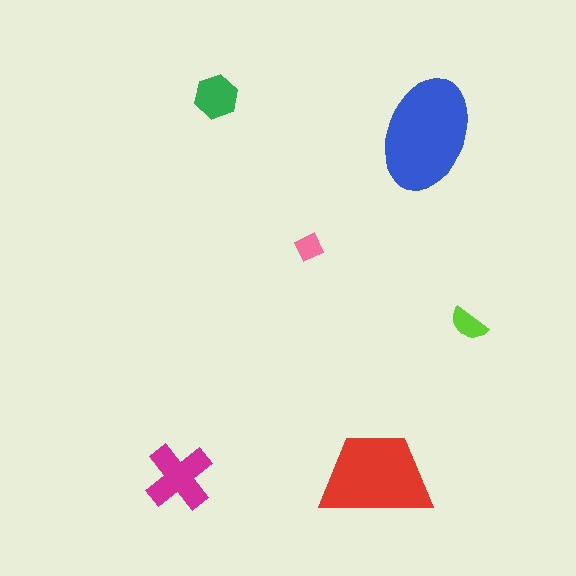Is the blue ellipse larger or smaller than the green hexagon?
Larger.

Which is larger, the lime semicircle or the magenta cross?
The magenta cross.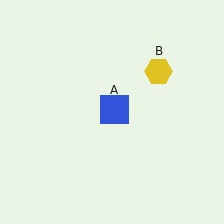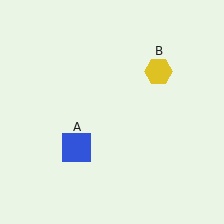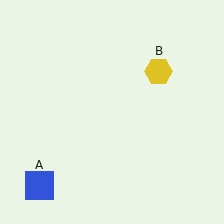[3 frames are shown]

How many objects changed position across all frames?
1 object changed position: blue square (object A).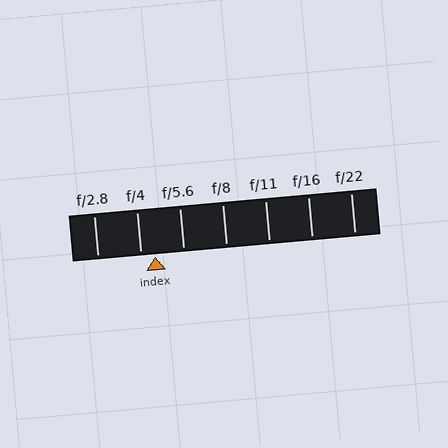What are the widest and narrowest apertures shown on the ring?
The widest aperture shown is f/2.8 and the narrowest is f/22.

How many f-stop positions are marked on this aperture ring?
There are 7 f-stop positions marked.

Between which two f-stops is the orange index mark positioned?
The index mark is between f/4 and f/5.6.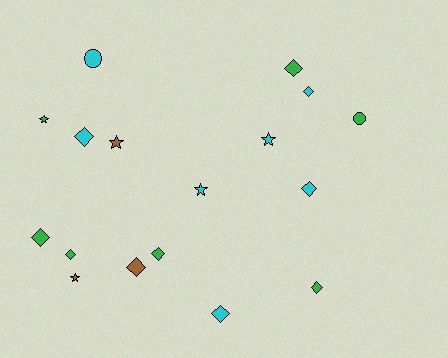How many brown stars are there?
There are 2 brown stars.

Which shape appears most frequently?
Diamond, with 10 objects.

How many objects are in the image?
There are 17 objects.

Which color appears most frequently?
Green, with 7 objects.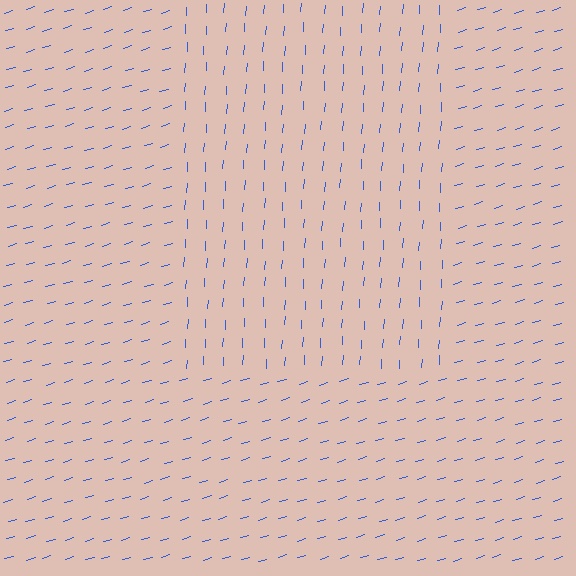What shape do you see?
I see a rectangle.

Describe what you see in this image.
The image is filled with small blue line segments. A rectangle region in the image has lines oriented differently from the surrounding lines, creating a visible texture boundary.